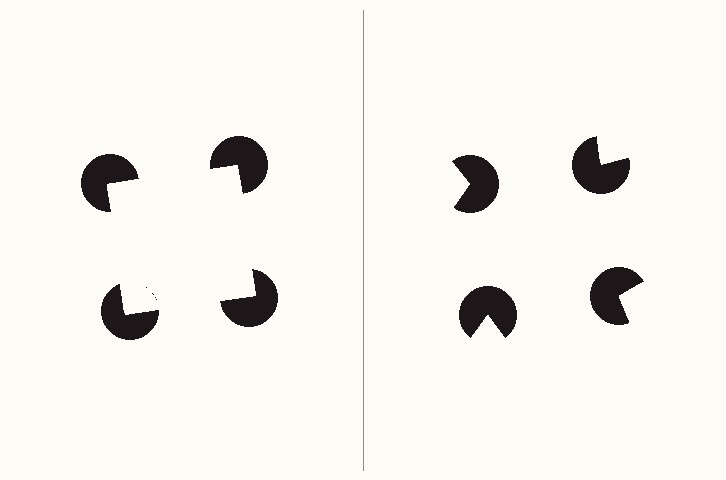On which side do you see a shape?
An illusory square appears on the left side. On the right side the wedge cuts are rotated, so no coherent shape forms.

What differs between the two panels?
The pac-man discs are positioned identically on both sides; only the wedge orientations differ. On the left they align to a square; on the right they are misaligned.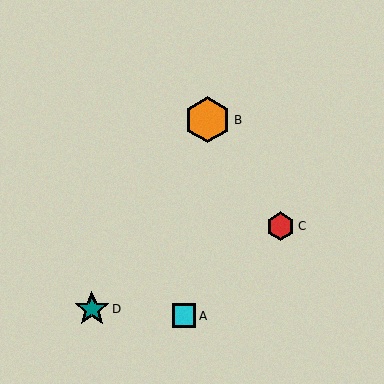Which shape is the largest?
The orange hexagon (labeled B) is the largest.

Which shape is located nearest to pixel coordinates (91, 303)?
The teal star (labeled D) at (92, 309) is nearest to that location.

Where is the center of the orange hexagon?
The center of the orange hexagon is at (208, 120).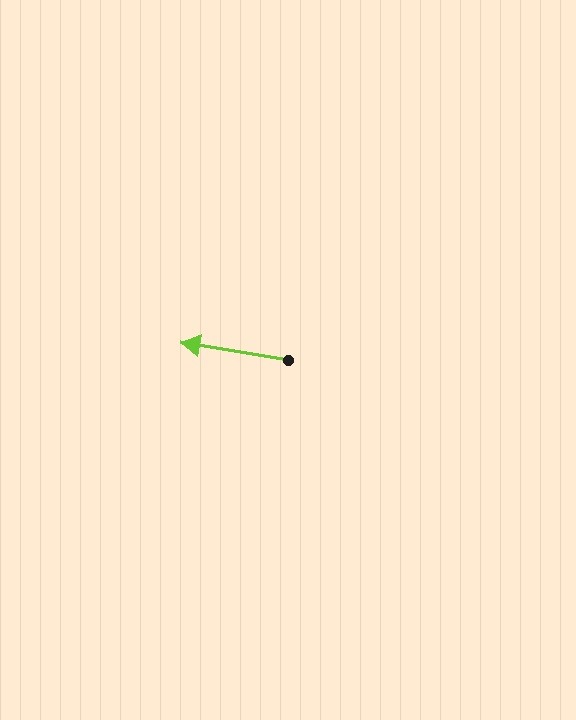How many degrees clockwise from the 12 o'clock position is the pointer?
Approximately 279 degrees.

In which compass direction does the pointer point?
West.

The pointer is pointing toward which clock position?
Roughly 9 o'clock.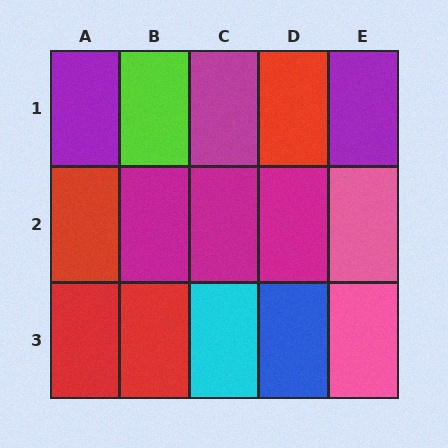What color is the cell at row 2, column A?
Red.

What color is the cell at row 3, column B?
Red.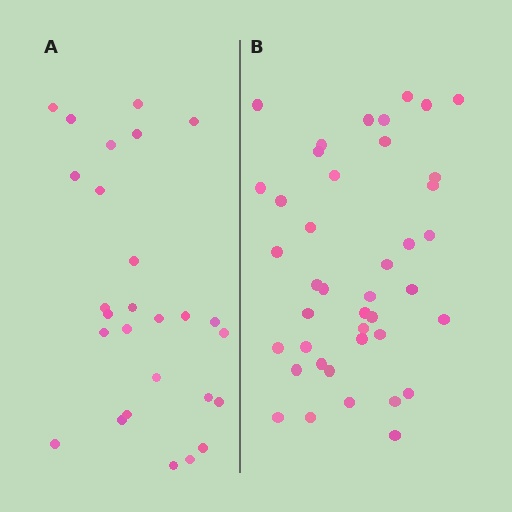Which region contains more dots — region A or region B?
Region B (the right region) has more dots.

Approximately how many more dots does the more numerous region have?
Region B has approximately 15 more dots than region A.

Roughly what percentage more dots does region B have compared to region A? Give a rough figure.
About 50% more.